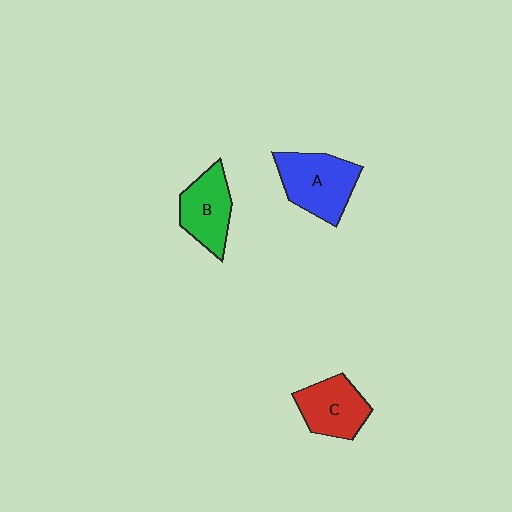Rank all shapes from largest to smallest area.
From largest to smallest: A (blue), C (red), B (green).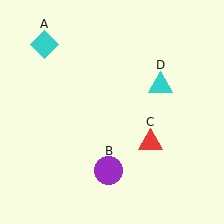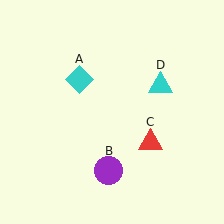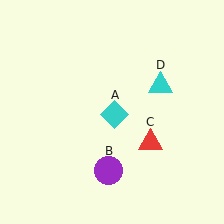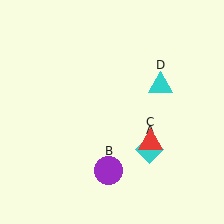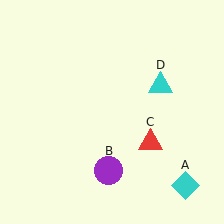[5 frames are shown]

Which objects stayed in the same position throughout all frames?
Purple circle (object B) and red triangle (object C) and cyan triangle (object D) remained stationary.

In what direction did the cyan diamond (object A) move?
The cyan diamond (object A) moved down and to the right.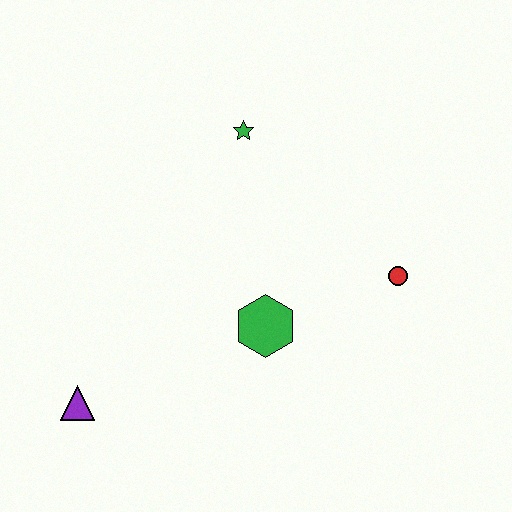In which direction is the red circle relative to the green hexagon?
The red circle is to the right of the green hexagon.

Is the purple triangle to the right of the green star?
No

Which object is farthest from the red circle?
The purple triangle is farthest from the red circle.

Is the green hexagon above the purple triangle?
Yes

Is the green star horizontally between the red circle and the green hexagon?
No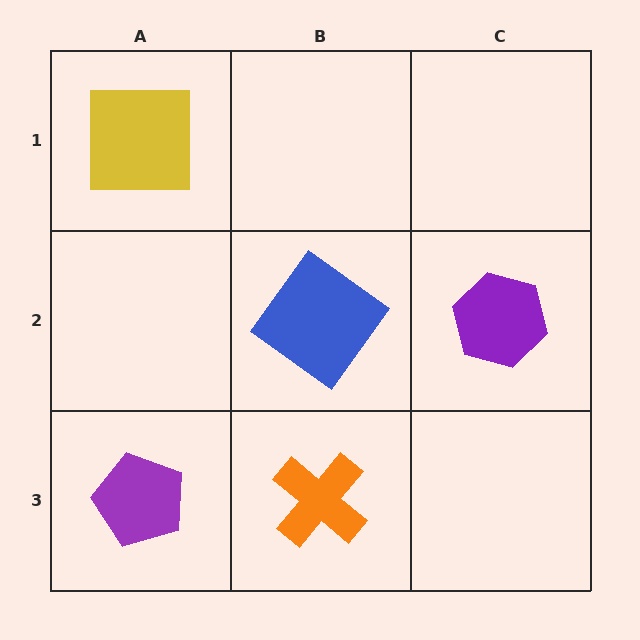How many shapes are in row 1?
1 shape.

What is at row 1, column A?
A yellow square.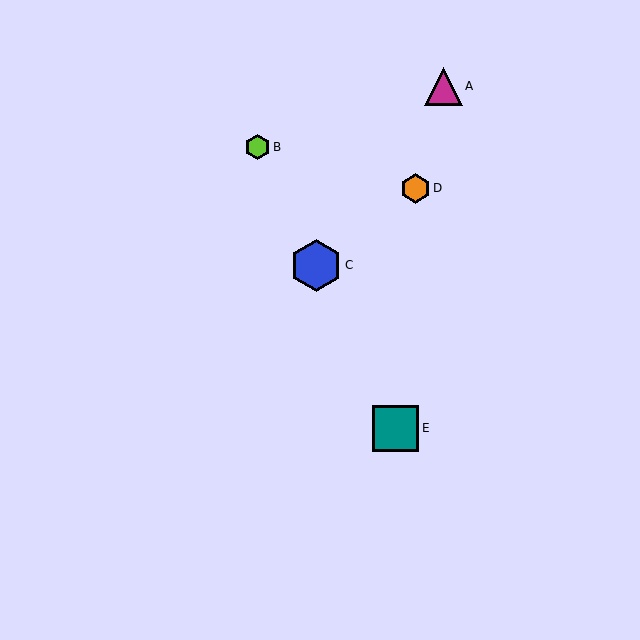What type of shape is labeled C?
Shape C is a blue hexagon.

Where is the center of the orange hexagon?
The center of the orange hexagon is at (416, 188).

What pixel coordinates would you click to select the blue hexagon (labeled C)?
Click at (316, 265) to select the blue hexagon C.